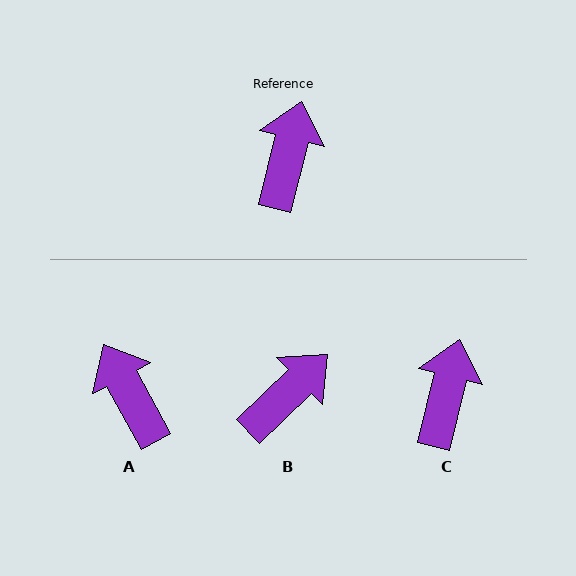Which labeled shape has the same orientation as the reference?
C.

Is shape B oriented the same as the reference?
No, it is off by about 32 degrees.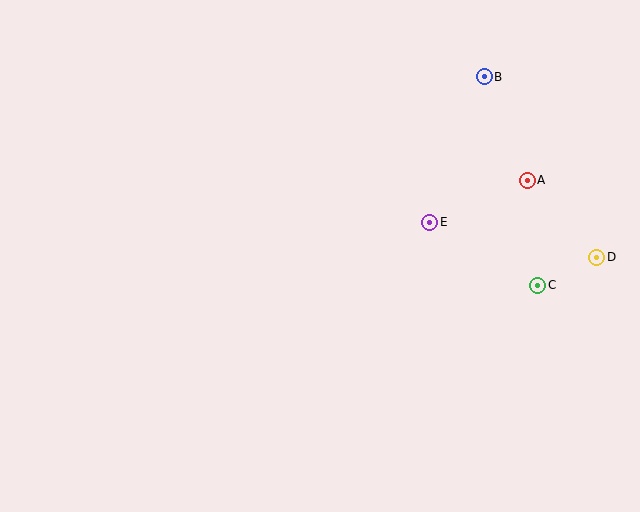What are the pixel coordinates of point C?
Point C is at (538, 285).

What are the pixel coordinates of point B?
Point B is at (484, 77).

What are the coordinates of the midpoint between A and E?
The midpoint between A and E is at (479, 201).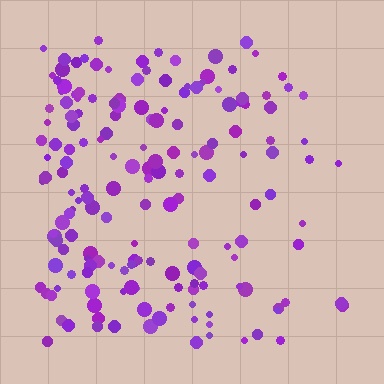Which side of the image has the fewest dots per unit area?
The right.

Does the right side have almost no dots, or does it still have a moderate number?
Still a moderate number, just noticeably fewer than the left.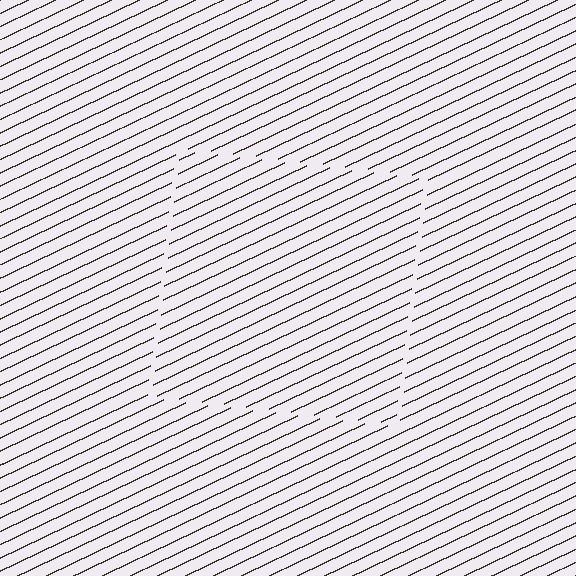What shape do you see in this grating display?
An illusory square. The interior of the shape contains the same grating, shifted by half a period — the contour is defined by the phase discontinuity where line-ends from the inner and outer gratings abut.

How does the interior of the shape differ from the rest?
The interior of the shape contains the same grating, shifted by half a period — the contour is defined by the phase discontinuity where line-ends from the inner and outer gratings abut.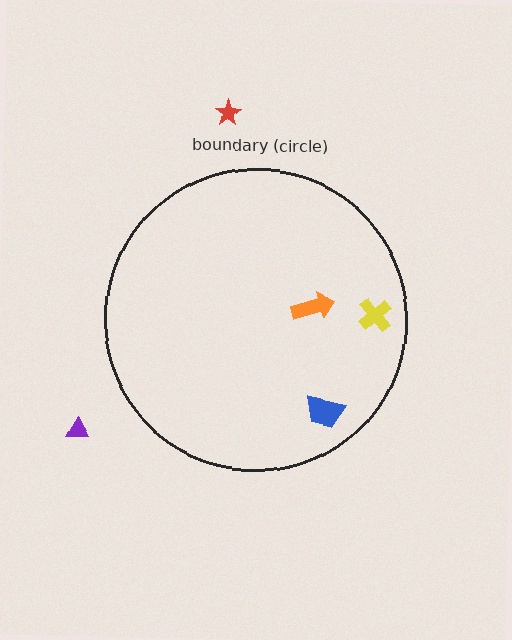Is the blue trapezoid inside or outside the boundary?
Inside.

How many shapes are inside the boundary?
3 inside, 2 outside.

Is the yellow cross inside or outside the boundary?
Inside.